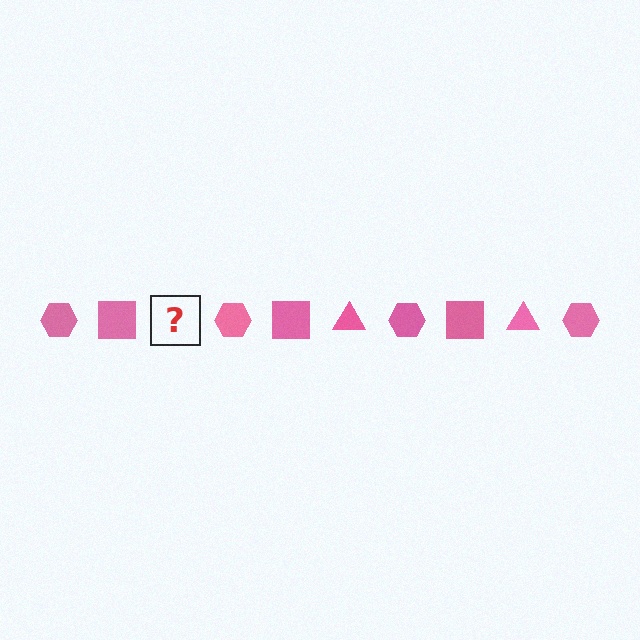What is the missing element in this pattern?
The missing element is a pink triangle.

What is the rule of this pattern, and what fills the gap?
The rule is that the pattern cycles through hexagon, square, triangle shapes in pink. The gap should be filled with a pink triangle.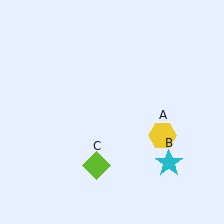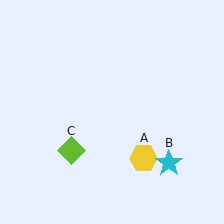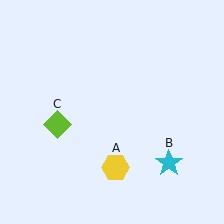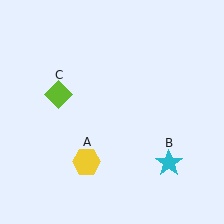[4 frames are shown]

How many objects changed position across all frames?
2 objects changed position: yellow hexagon (object A), lime diamond (object C).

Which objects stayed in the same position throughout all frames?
Cyan star (object B) remained stationary.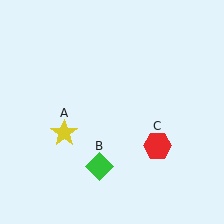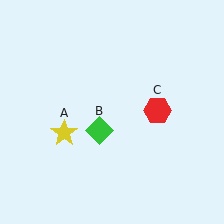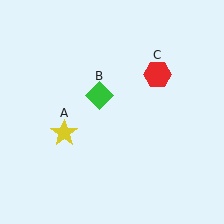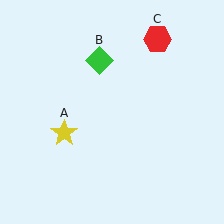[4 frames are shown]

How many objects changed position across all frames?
2 objects changed position: green diamond (object B), red hexagon (object C).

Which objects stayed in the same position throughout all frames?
Yellow star (object A) remained stationary.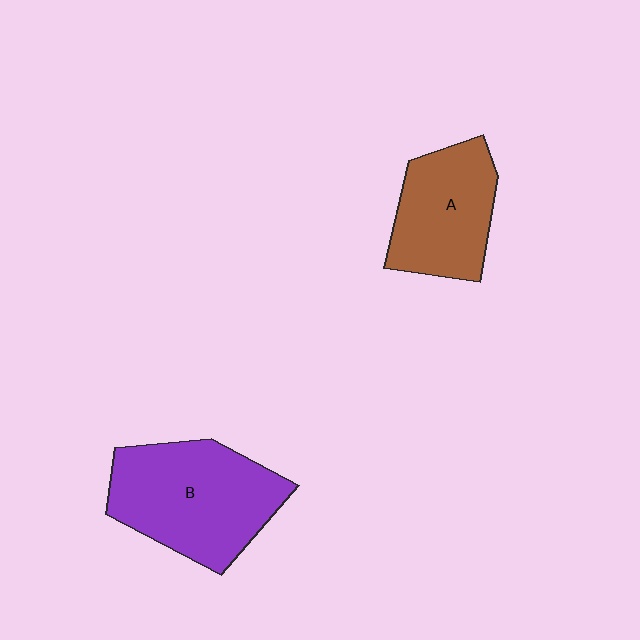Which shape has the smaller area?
Shape A (brown).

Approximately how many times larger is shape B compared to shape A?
Approximately 1.4 times.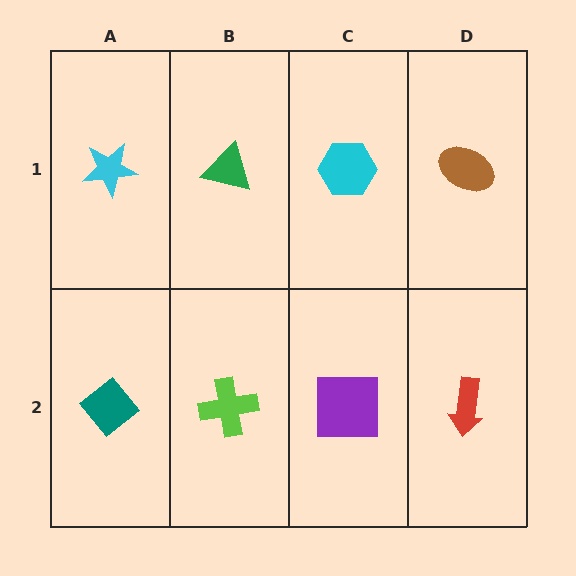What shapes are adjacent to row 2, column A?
A cyan star (row 1, column A), a lime cross (row 2, column B).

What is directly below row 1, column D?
A red arrow.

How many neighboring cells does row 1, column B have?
3.